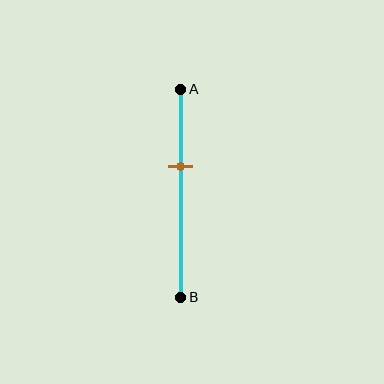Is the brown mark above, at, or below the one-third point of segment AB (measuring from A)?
The brown mark is below the one-third point of segment AB.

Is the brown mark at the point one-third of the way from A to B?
No, the mark is at about 35% from A, not at the 33% one-third point.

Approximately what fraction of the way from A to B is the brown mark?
The brown mark is approximately 35% of the way from A to B.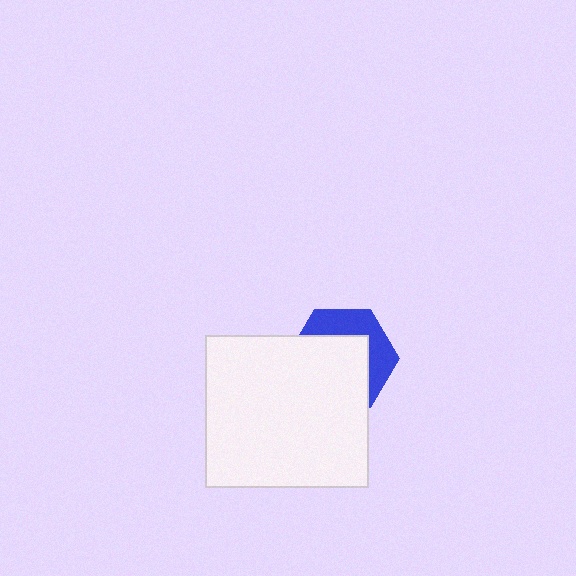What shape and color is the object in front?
The object in front is a white rectangle.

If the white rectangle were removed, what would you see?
You would see the complete blue hexagon.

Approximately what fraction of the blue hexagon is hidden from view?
Roughly 62% of the blue hexagon is hidden behind the white rectangle.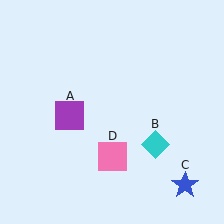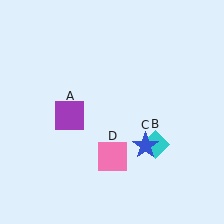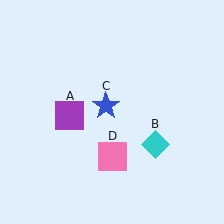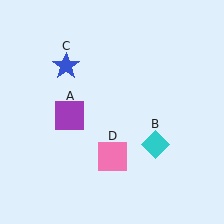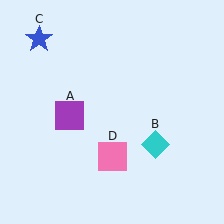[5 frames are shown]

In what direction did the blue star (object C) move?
The blue star (object C) moved up and to the left.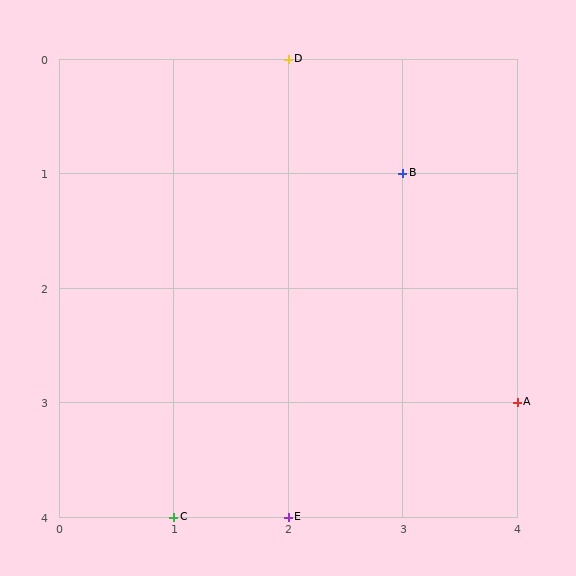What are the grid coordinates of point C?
Point C is at grid coordinates (1, 4).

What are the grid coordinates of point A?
Point A is at grid coordinates (4, 3).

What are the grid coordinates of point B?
Point B is at grid coordinates (3, 1).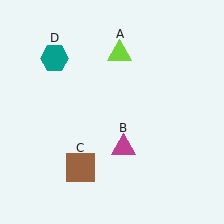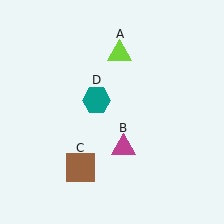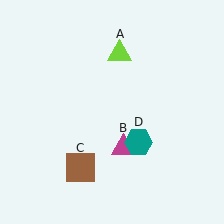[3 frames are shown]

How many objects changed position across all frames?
1 object changed position: teal hexagon (object D).